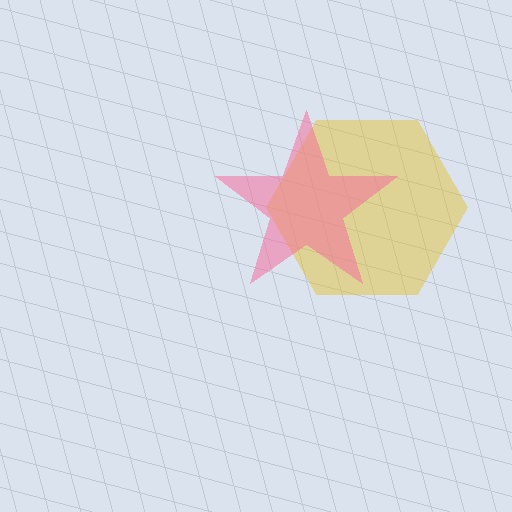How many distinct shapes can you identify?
There are 2 distinct shapes: a yellow hexagon, a pink star.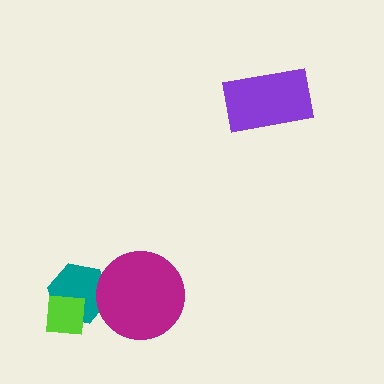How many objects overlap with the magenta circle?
1 object overlaps with the magenta circle.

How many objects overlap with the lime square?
1 object overlaps with the lime square.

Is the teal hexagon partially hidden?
Yes, it is partially covered by another shape.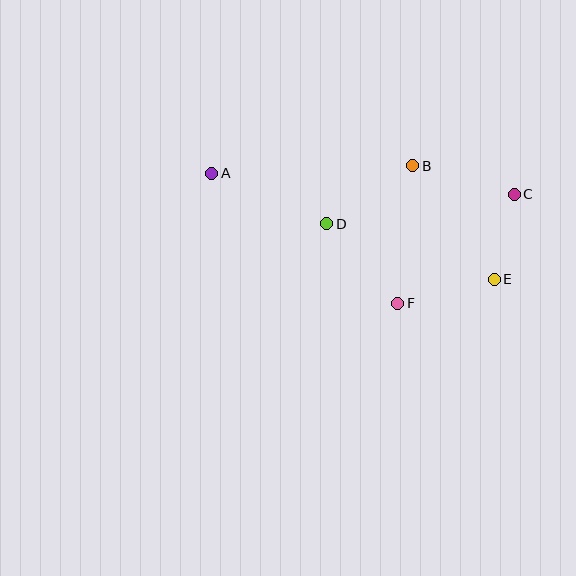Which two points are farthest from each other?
Points A and C are farthest from each other.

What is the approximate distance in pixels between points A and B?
The distance between A and B is approximately 201 pixels.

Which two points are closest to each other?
Points C and E are closest to each other.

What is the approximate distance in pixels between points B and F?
The distance between B and F is approximately 138 pixels.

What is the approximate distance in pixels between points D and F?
The distance between D and F is approximately 107 pixels.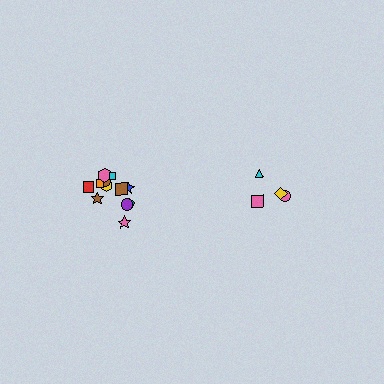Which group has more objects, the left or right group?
The left group.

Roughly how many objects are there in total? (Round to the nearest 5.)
Roughly 15 objects in total.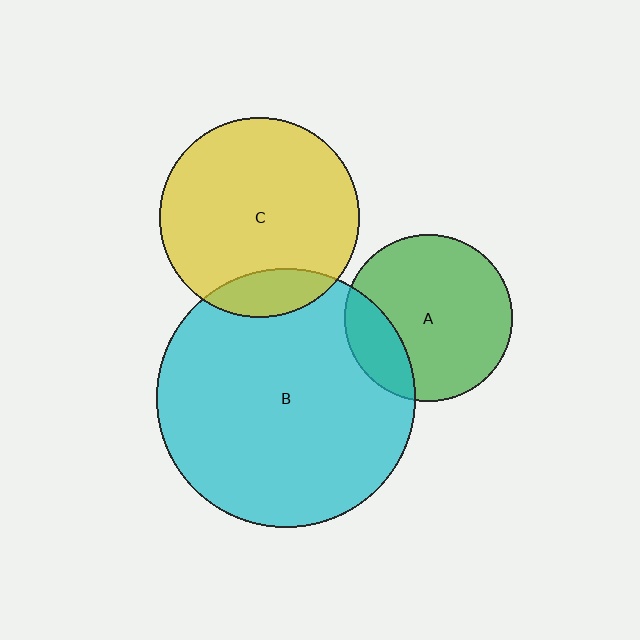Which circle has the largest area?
Circle B (cyan).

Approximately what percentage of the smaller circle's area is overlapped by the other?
Approximately 20%.